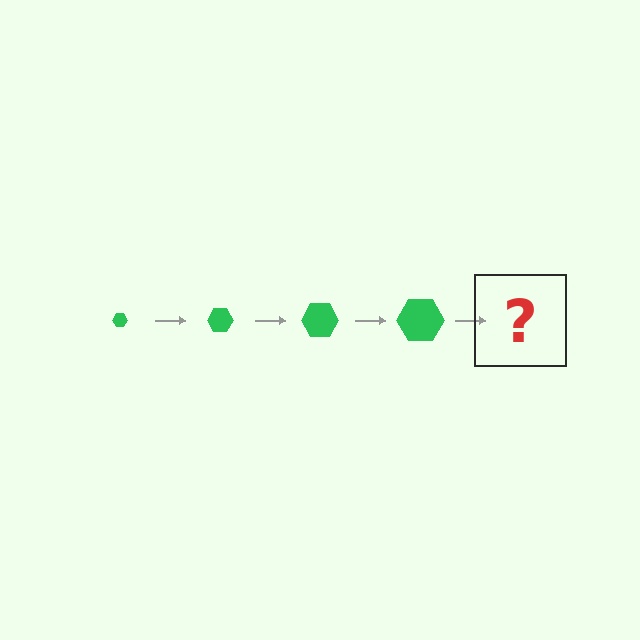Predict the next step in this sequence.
The next step is a green hexagon, larger than the previous one.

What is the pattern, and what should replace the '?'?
The pattern is that the hexagon gets progressively larger each step. The '?' should be a green hexagon, larger than the previous one.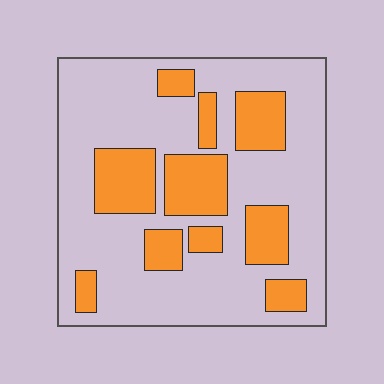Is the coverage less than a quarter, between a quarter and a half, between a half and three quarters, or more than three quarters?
Between a quarter and a half.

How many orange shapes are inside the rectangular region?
10.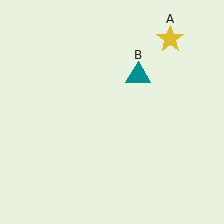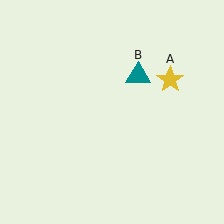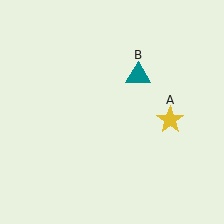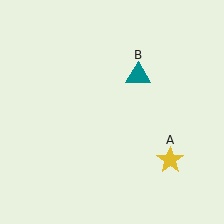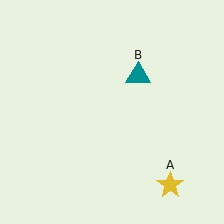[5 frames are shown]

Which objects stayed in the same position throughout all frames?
Teal triangle (object B) remained stationary.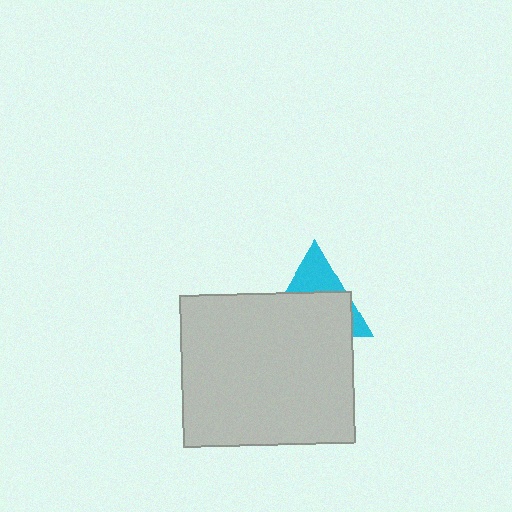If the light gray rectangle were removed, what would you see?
You would see the complete cyan triangle.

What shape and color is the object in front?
The object in front is a light gray rectangle.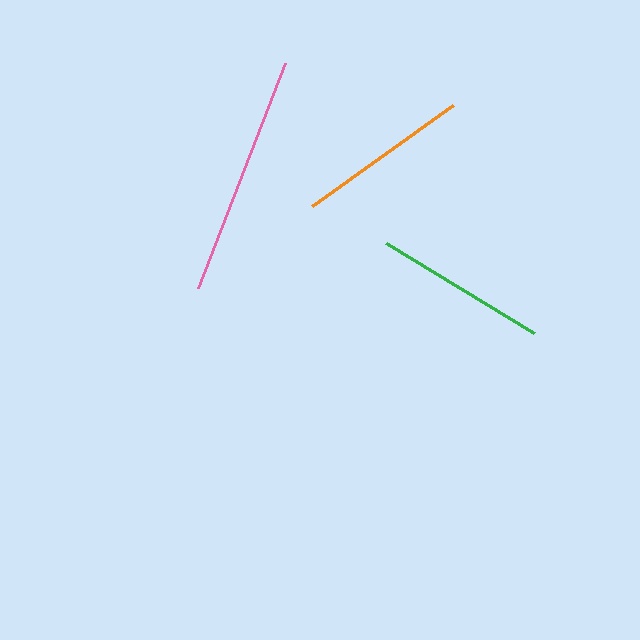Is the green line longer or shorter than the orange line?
The orange line is longer than the green line.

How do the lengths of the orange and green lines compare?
The orange and green lines are approximately the same length.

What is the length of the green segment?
The green segment is approximately 172 pixels long.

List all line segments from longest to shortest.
From longest to shortest: pink, orange, green.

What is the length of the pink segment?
The pink segment is approximately 242 pixels long.